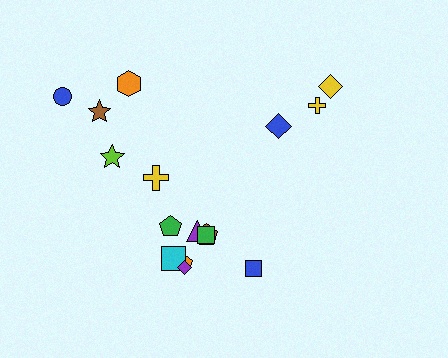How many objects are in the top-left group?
There are 5 objects.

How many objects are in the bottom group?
There are 8 objects.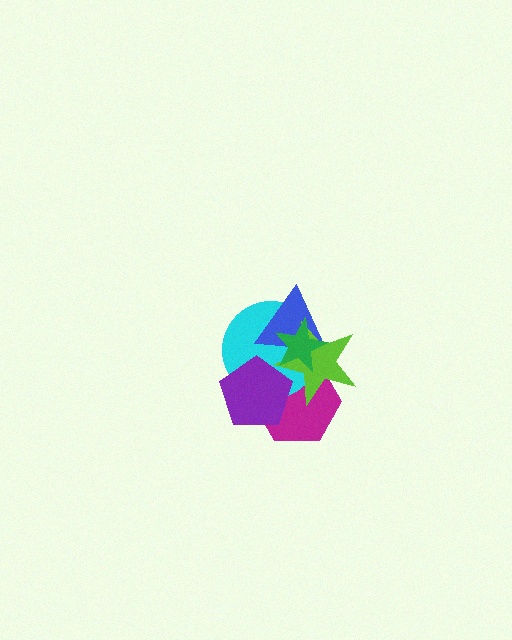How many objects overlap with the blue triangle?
4 objects overlap with the blue triangle.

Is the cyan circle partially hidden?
Yes, it is partially covered by another shape.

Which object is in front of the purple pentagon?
The lime star is in front of the purple pentagon.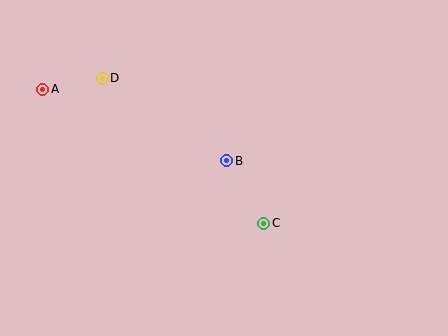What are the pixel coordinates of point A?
Point A is at (43, 89).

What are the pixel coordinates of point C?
Point C is at (264, 223).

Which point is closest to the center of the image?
Point B at (227, 161) is closest to the center.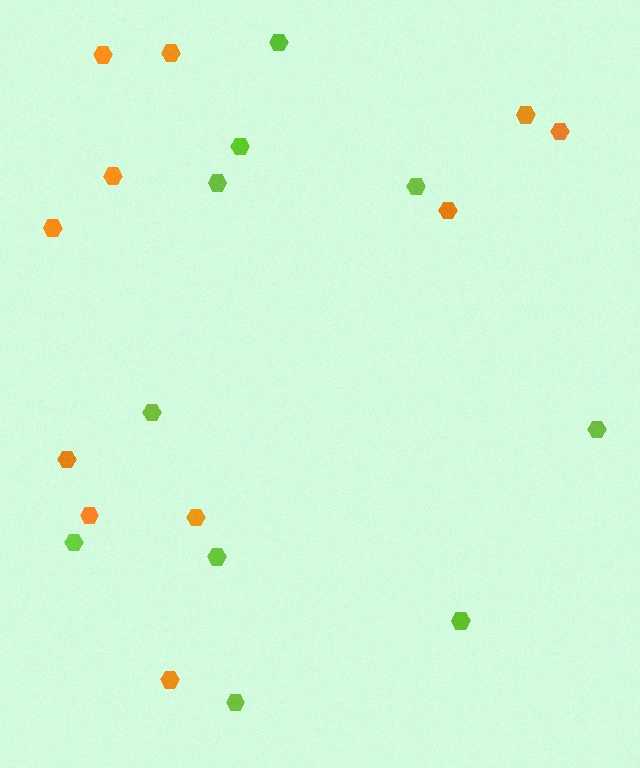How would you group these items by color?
There are 2 groups: one group of lime hexagons (10) and one group of orange hexagons (11).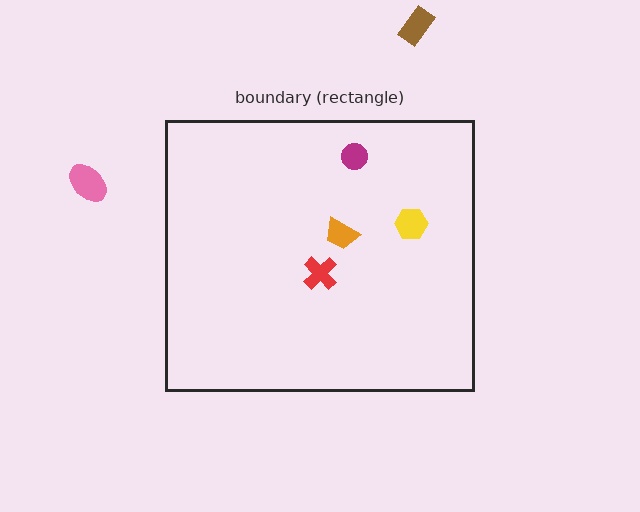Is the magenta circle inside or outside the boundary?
Inside.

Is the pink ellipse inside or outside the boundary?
Outside.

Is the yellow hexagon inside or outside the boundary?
Inside.